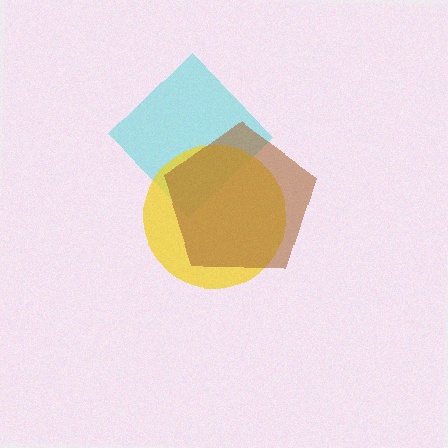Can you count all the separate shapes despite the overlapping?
Yes, there are 3 separate shapes.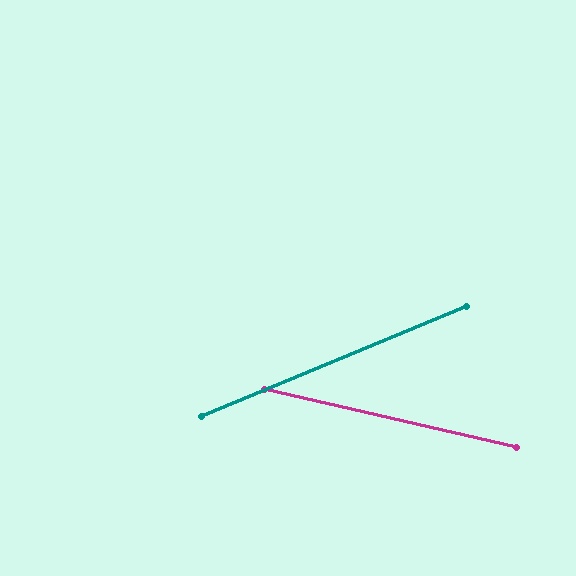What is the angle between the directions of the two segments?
Approximately 36 degrees.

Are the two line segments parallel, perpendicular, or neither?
Neither parallel nor perpendicular — they differ by about 36°.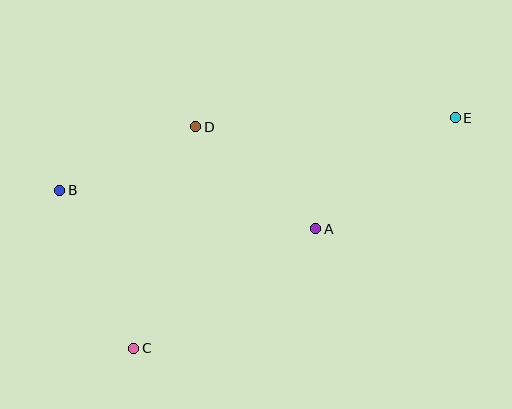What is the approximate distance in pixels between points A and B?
The distance between A and B is approximately 259 pixels.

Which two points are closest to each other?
Points B and D are closest to each other.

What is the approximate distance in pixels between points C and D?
The distance between C and D is approximately 230 pixels.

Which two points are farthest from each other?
Points B and E are farthest from each other.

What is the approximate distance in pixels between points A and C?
The distance between A and C is approximately 217 pixels.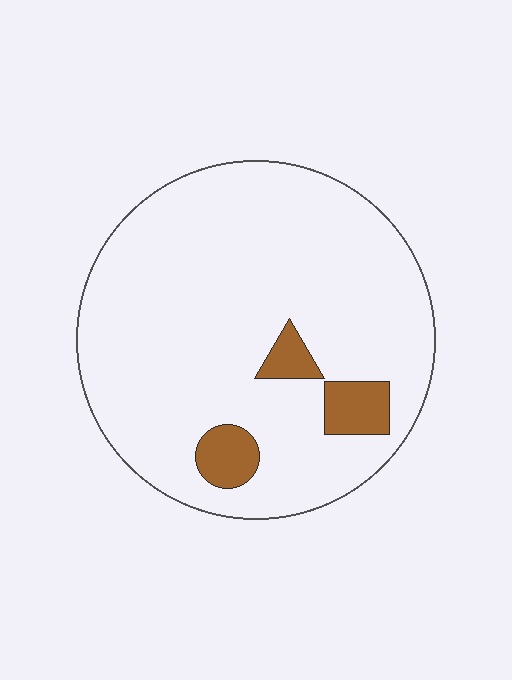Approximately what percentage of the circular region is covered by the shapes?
Approximately 10%.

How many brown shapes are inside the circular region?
3.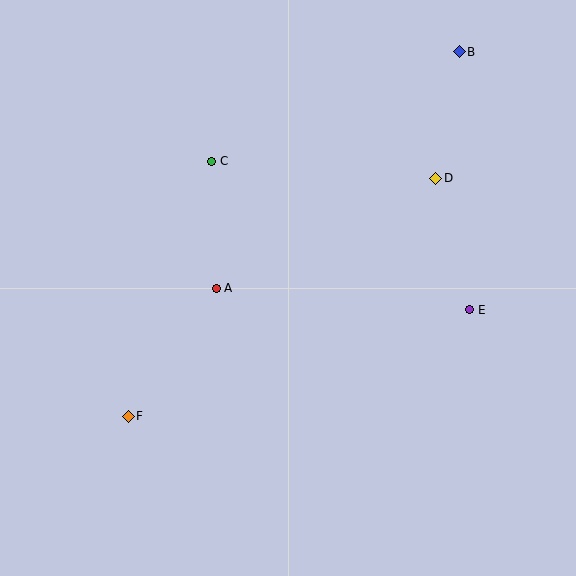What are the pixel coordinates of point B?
Point B is at (459, 52).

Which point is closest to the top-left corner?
Point C is closest to the top-left corner.